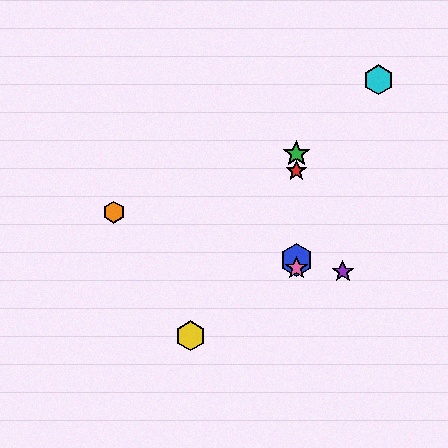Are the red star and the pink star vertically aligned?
Yes, both are at x≈296.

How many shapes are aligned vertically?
4 shapes (the red star, the blue hexagon, the green star, the pink star) are aligned vertically.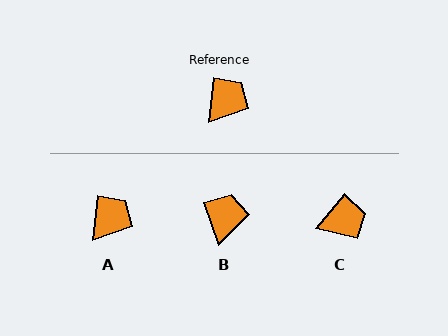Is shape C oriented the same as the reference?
No, it is off by about 33 degrees.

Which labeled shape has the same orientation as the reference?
A.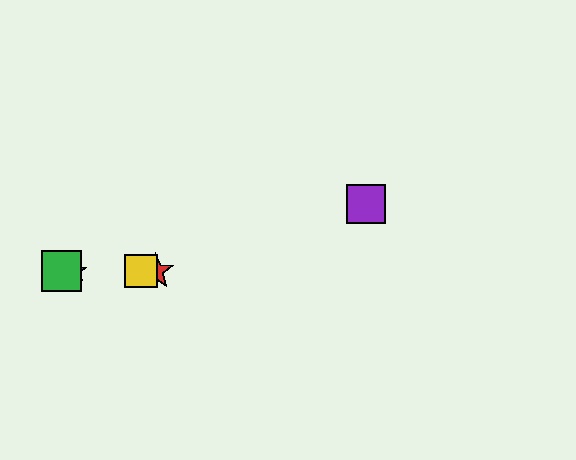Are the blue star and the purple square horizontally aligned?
No, the blue star is at y≈271 and the purple square is at y≈204.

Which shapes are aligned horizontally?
The red star, the blue star, the green square, the yellow square are aligned horizontally.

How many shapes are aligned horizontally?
4 shapes (the red star, the blue star, the green square, the yellow square) are aligned horizontally.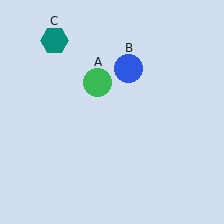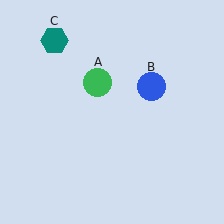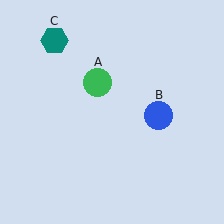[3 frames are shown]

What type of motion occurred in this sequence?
The blue circle (object B) rotated clockwise around the center of the scene.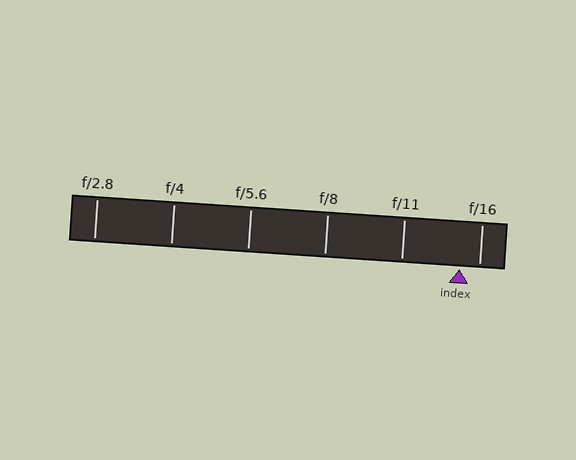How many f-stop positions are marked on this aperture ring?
There are 6 f-stop positions marked.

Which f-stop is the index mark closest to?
The index mark is closest to f/16.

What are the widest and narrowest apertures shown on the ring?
The widest aperture shown is f/2.8 and the narrowest is f/16.